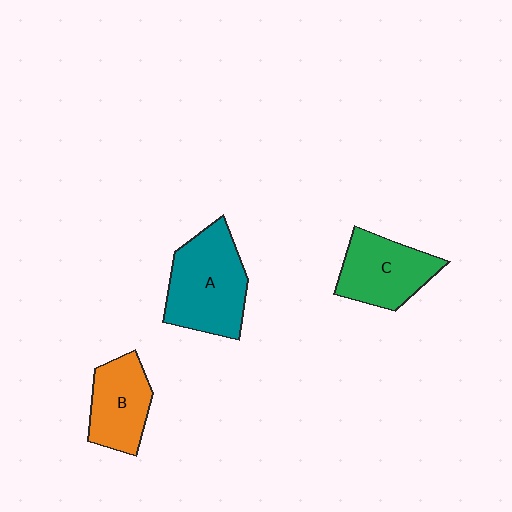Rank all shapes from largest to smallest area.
From largest to smallest: A (teal), C (green), B (orange).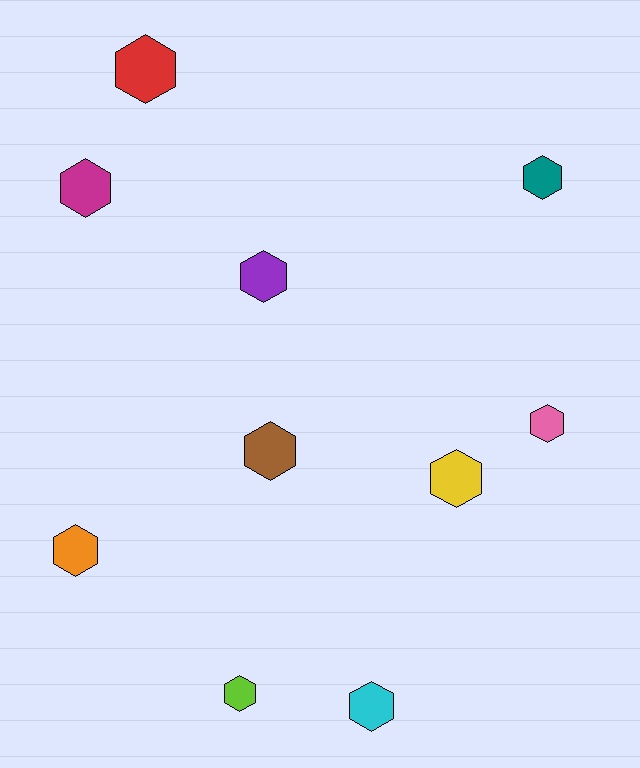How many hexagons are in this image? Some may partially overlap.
There are 10 hexagons.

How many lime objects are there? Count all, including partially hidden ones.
There is 1 lime object.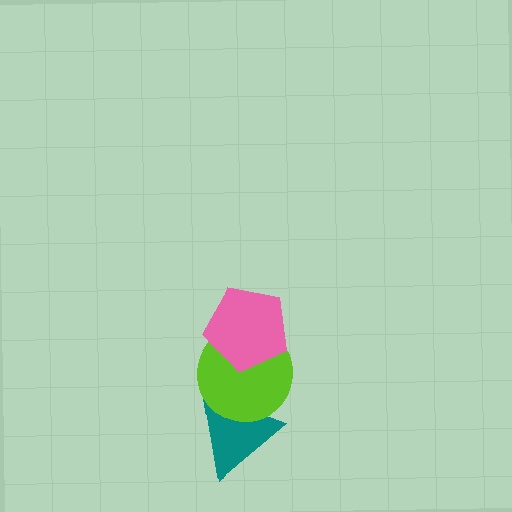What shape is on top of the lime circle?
The pink pentagon is on top of the lime circle.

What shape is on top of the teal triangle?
The lime circle is on top of the teal triangle.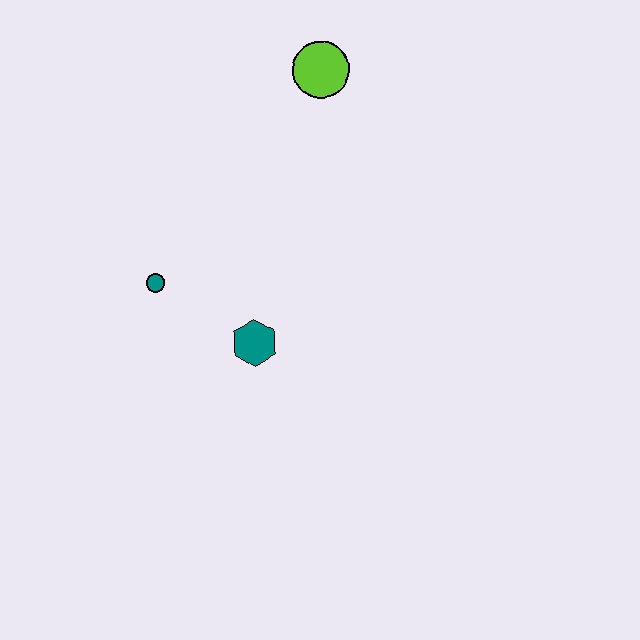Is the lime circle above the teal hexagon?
Yes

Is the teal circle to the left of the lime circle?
Yes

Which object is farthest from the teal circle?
The lime circle is farthest from the teal circle.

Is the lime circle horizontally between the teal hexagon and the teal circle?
No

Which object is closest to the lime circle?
The teal circle is closest to the lime circle.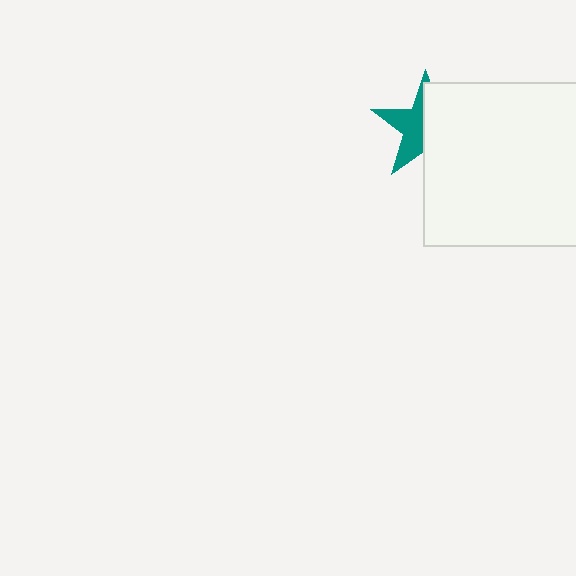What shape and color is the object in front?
The object in front is a white square.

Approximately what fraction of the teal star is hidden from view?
Roughly 54% of the teal star is hidden behind the white square.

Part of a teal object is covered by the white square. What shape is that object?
It is a star.